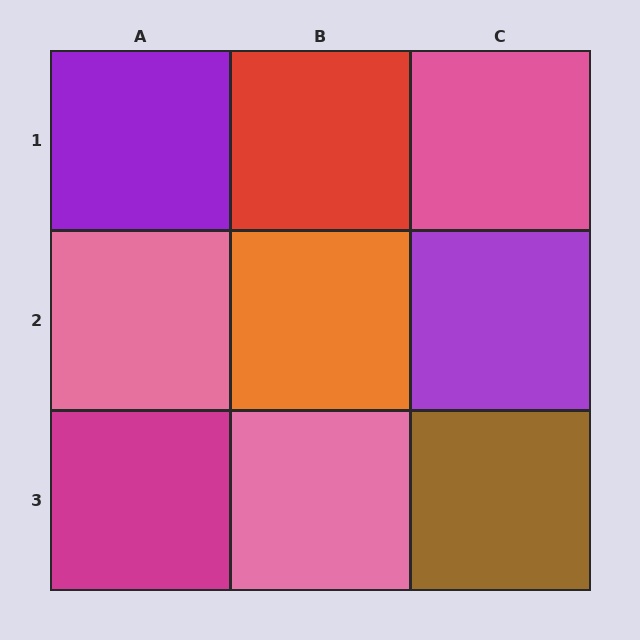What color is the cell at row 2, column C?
Purple.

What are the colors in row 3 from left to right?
Magenta, pink, brown.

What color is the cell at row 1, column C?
Pink.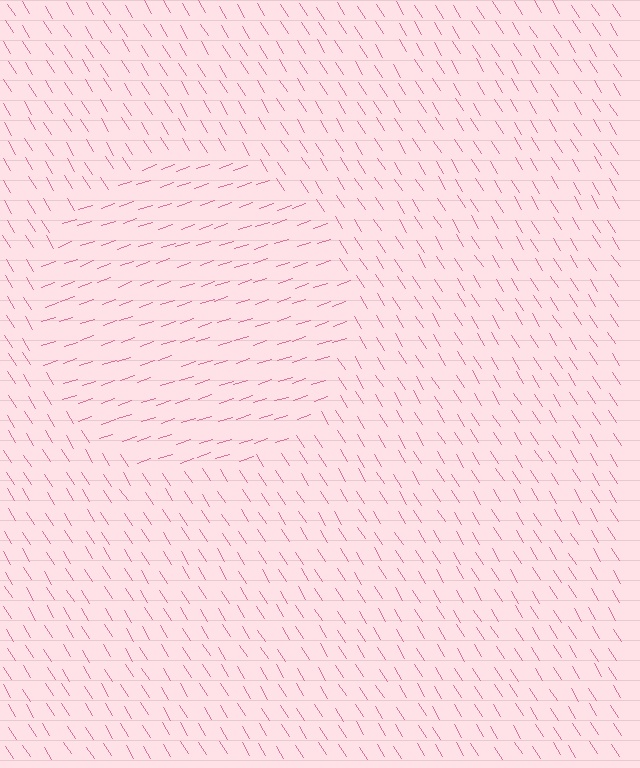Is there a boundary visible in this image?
Yes, there is a texture boundary formed by a change in line orientation.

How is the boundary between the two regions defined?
The boundary is defined purely by a change in line orientation (approximately 77 degrees difference). All lines are the same color and thickness.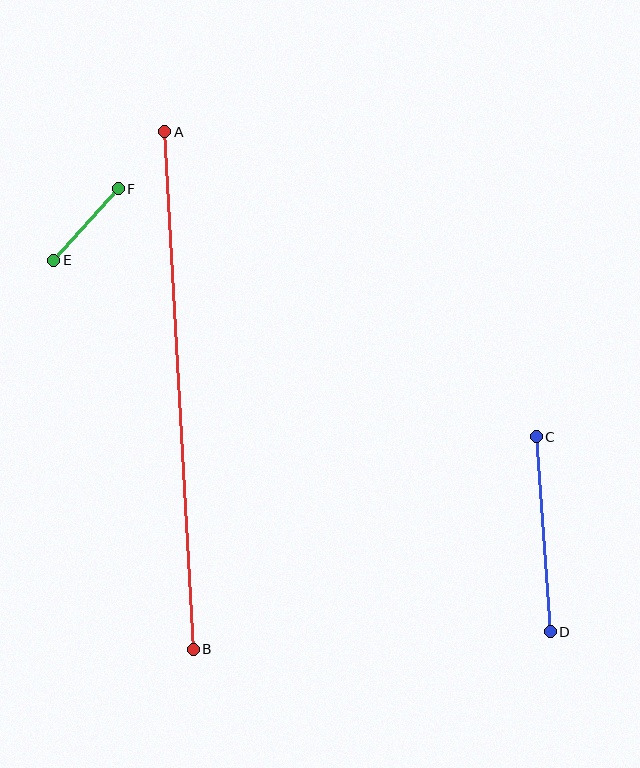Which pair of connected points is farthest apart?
Points A and B are farthest apart.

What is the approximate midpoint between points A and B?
The midpoint is at approximately (179, 391) pixels.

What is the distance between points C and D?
The distance is approximately 196 pixels.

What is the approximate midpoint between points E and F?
The midpoint is at approximately (86, 225) pixels.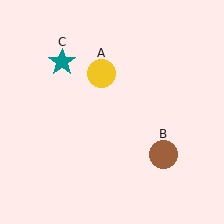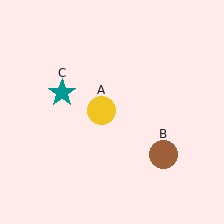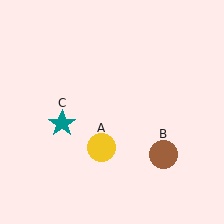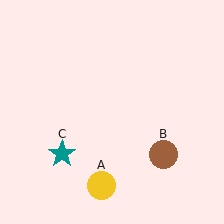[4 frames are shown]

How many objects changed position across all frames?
2 objects changed position: yellow circle (object A), teal star (object C).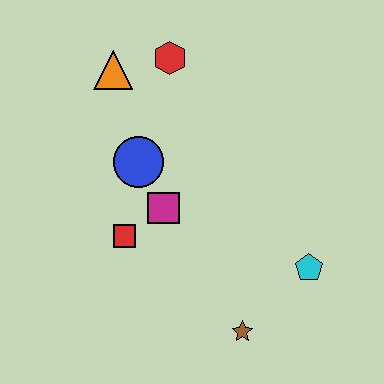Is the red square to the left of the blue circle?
Yes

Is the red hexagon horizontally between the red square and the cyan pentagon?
Yes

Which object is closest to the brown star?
The cyan pentagon is closest to the brown star.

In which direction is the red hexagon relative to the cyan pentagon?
The red hexagon is above the cyan pentagon.